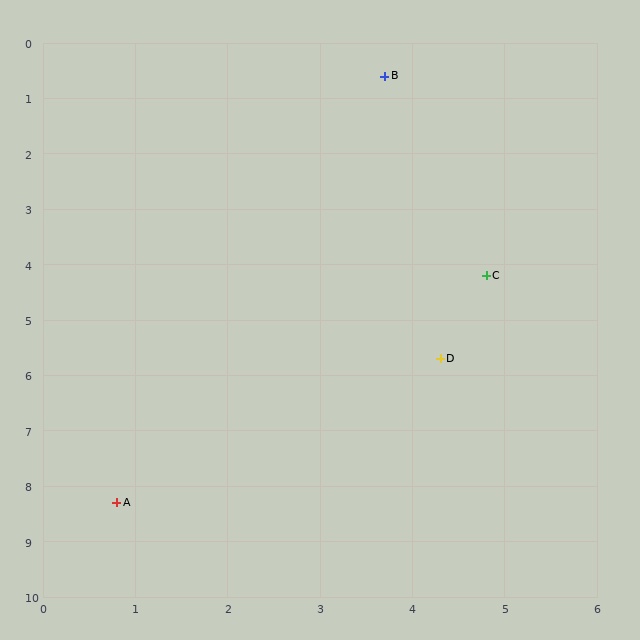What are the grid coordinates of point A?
Point A is at approximately (0.8, 8.3).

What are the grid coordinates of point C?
Point C is at approximately (4.8, 4.2).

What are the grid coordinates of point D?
Point D is at approximately (4.3, 5.7).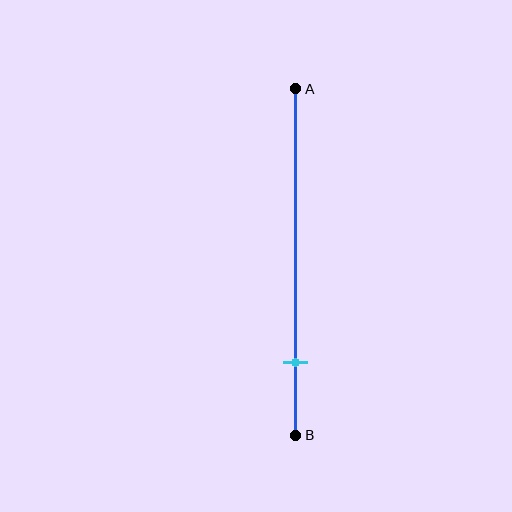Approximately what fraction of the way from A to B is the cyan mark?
The cyan mark is approximately 80% of the way from A to B.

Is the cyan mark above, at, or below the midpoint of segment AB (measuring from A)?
The cyan mark is below the midpoint of segment AB.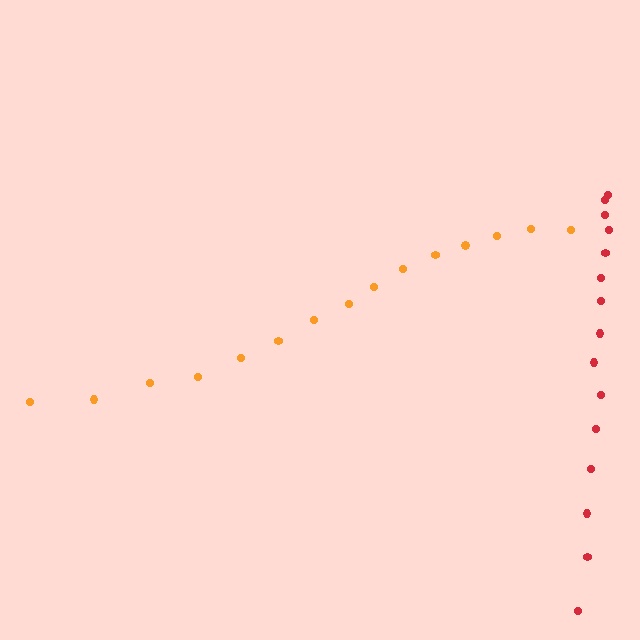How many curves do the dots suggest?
There are 2 distinct paths.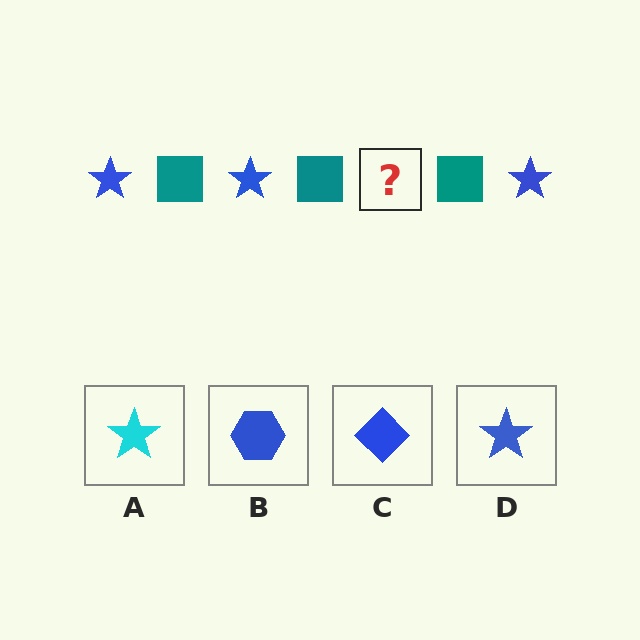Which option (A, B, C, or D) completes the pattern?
D.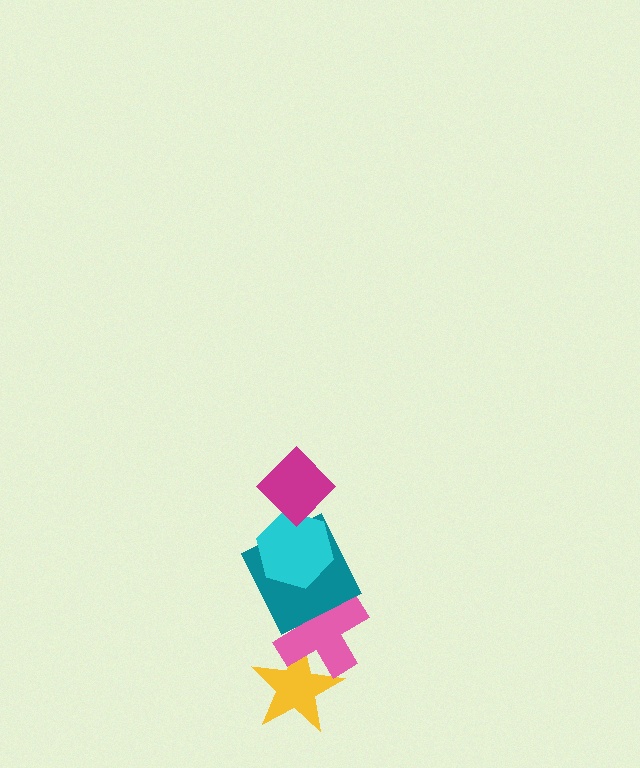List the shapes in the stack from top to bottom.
From top to bottom: the magenta diamond, the cyan hexagon, the teal square, the pink cross, the yellow star.